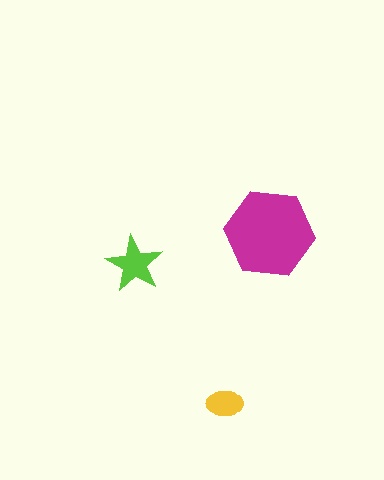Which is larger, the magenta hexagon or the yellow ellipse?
The magenta hexagon.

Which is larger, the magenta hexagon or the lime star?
The magenta hexagon.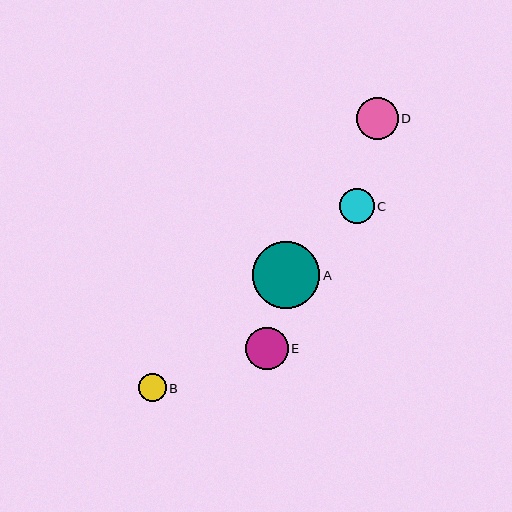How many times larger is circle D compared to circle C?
Circle D is approximately 1.2 times the size of circle C.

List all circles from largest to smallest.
From largest to smallest: A, E, D, C, B.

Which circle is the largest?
Circle A is the largest with a size of approximately 68 pixels.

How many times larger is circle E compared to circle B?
Circle E is approximately 1.5 times the size of circle B.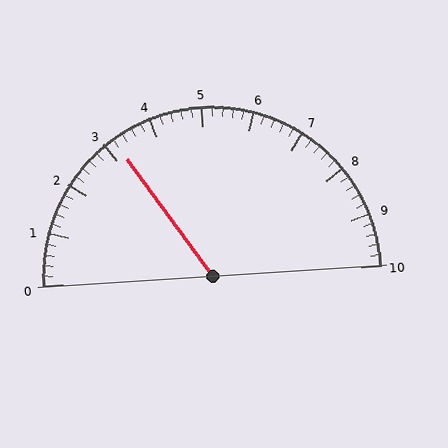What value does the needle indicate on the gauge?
The needle indicates approximately 3.2.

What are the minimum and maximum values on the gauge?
The gauge ranges from 0 to 10.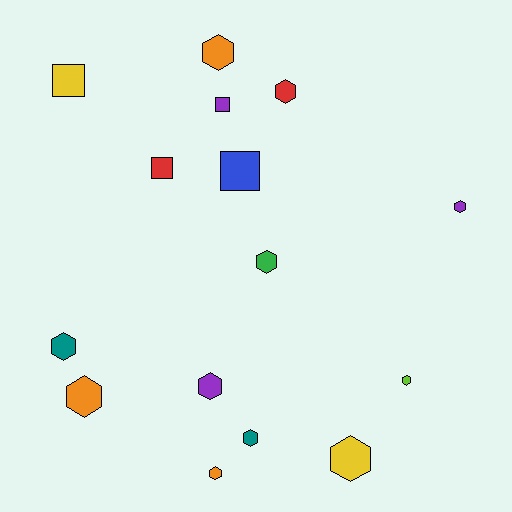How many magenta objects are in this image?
There are no magenta objects.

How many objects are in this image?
There are 15 objects.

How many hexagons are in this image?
There are 11 hexagons.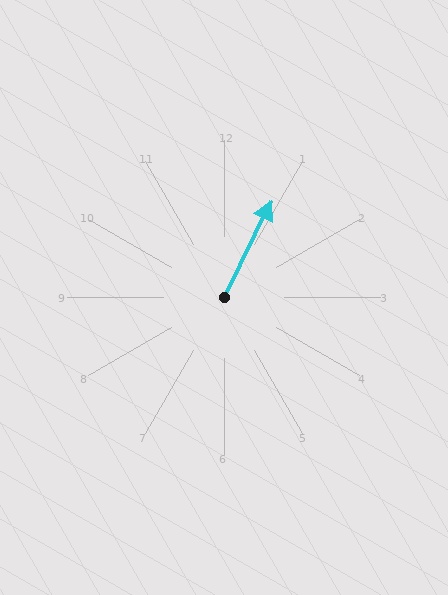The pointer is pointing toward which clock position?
Roughly 1 o'clock.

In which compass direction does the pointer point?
Northeast.